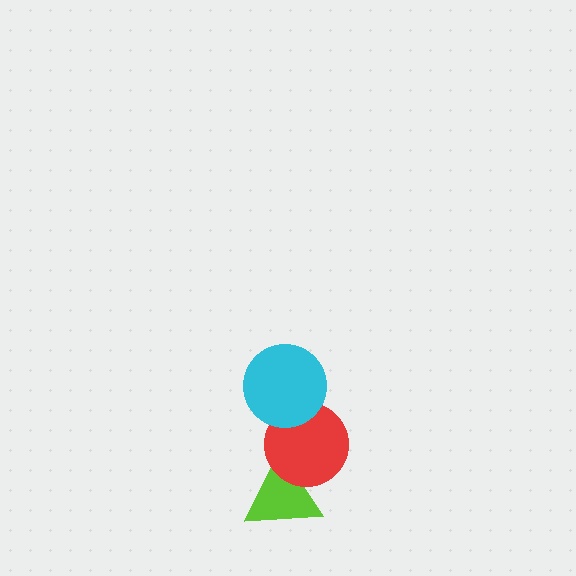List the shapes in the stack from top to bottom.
From top to bottom: the cyan circle, the red circle, the lime triangle.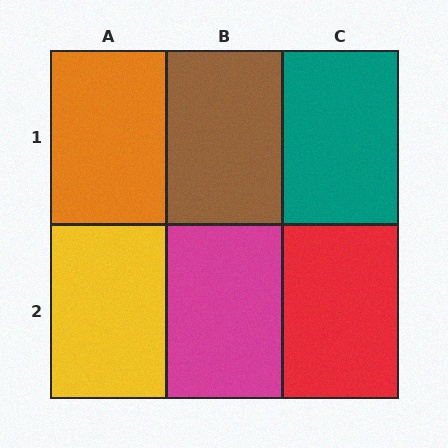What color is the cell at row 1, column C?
Teal.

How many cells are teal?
1 cell is teal.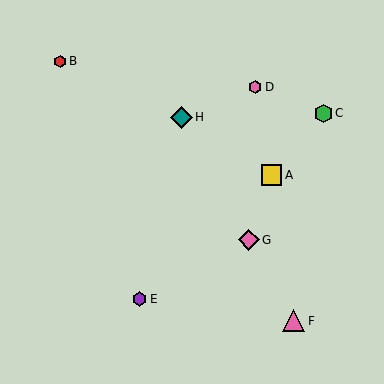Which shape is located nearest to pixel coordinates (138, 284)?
The purple hexagon (labeled E) at (139, 299) is nearest to that location.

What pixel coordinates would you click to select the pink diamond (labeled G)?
Click at (249, 240) to select the pink diamond G.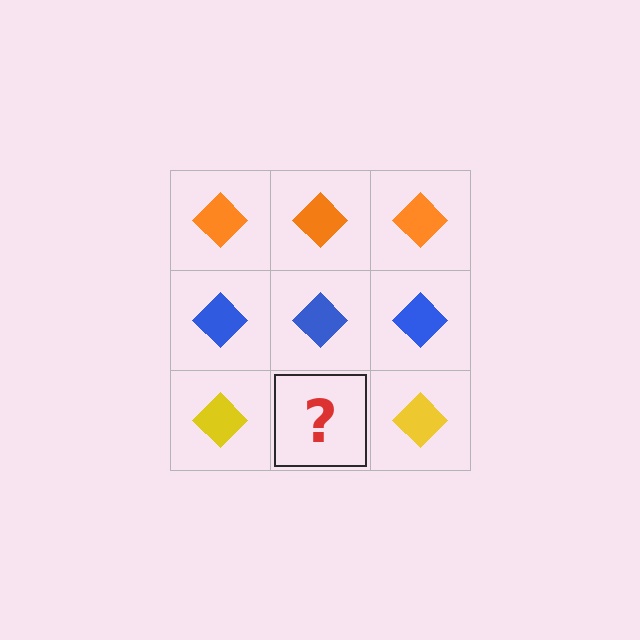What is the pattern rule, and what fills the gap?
The rule is that each row has a consistent color. The gap should be filled with a yellow diamond.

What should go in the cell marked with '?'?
The missing cell should contain a yellow diamond.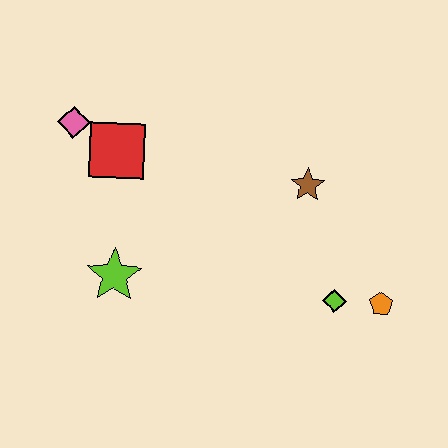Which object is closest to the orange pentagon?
The lime diamond is closest to the orange pentagon.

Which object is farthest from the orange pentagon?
The pink diamond is farthest from the orange pentagon.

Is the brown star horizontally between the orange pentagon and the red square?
Yes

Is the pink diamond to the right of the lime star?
No